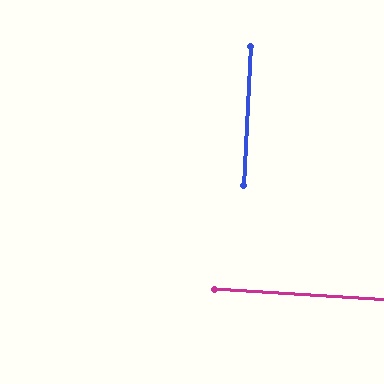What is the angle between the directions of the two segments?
Approximately 89 degrees.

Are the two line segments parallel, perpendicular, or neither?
Perpendicular — they meet at approximately 89°.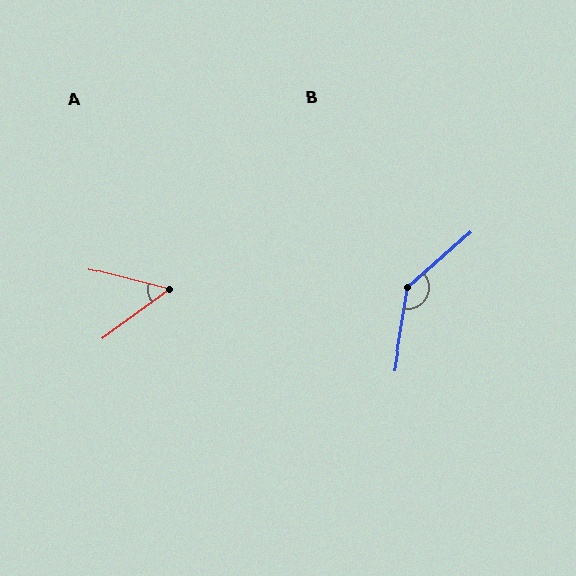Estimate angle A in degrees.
Approximately 50 degrees.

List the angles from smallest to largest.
A (50°), B (141°).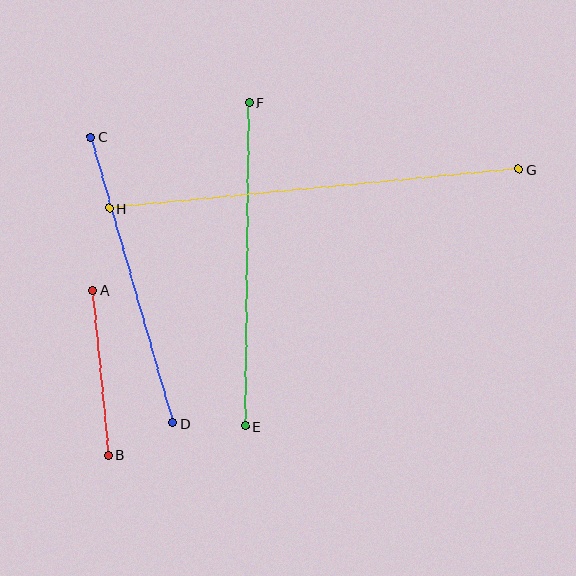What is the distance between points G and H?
The distance is approximately 411 pixels.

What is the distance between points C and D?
The distance is approximately 298 pixels.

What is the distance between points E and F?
The distance is approximately 324 pixels.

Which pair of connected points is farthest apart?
Points G and H are farthest apart.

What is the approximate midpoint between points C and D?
The midpoint is at approximately (132, 280) pixels.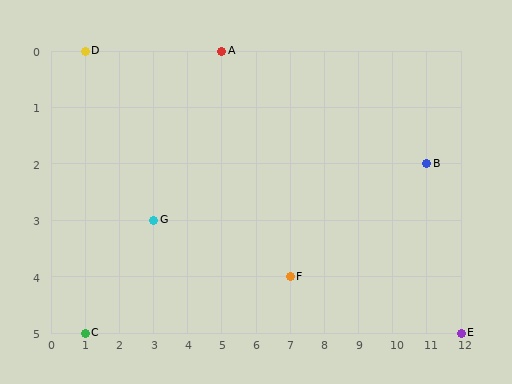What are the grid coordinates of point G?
Point G is at grid coordinates (3, 3).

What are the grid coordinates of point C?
Point C is at grid coordinates (1, 5).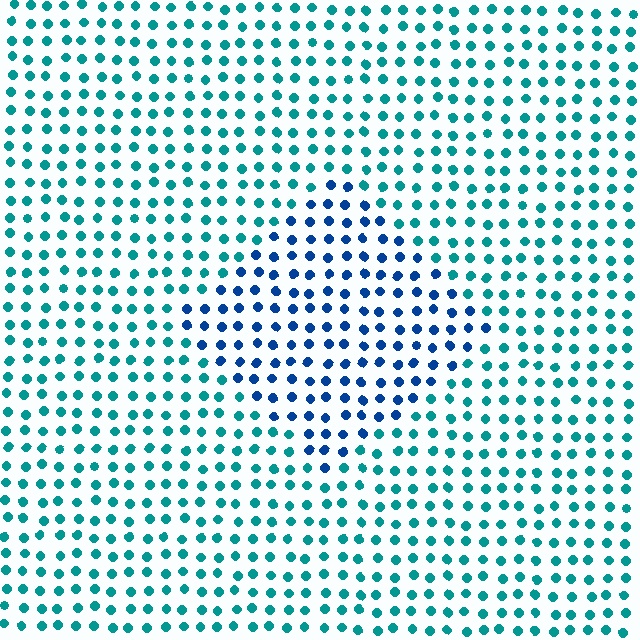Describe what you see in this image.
The image is filled with small teal elements in a uniform arrangement. A diamond-shaped region is visible where the elements are tinted to a slightly different hue, forming a subtle color boundary.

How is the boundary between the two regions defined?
The boundary is defined purely by a slight shift in hue (about 38 degrees). Spacing, size, and orientation are identical on both sides.